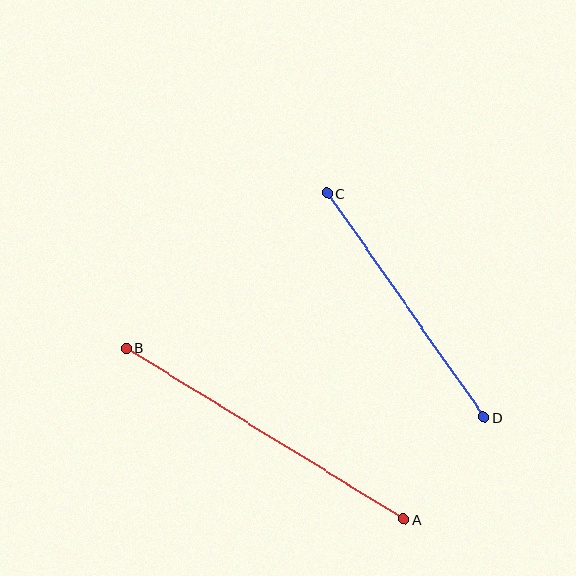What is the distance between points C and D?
The distance is approximately 274 pixels.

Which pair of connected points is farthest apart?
Points A and B are farthest apart.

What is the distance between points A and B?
The distance is approximately 325 pixels.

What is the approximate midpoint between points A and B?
The midpoint is at approximately (265, 434) pixels.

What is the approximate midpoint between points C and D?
The midpoint is at approximately (406, 305) pixels.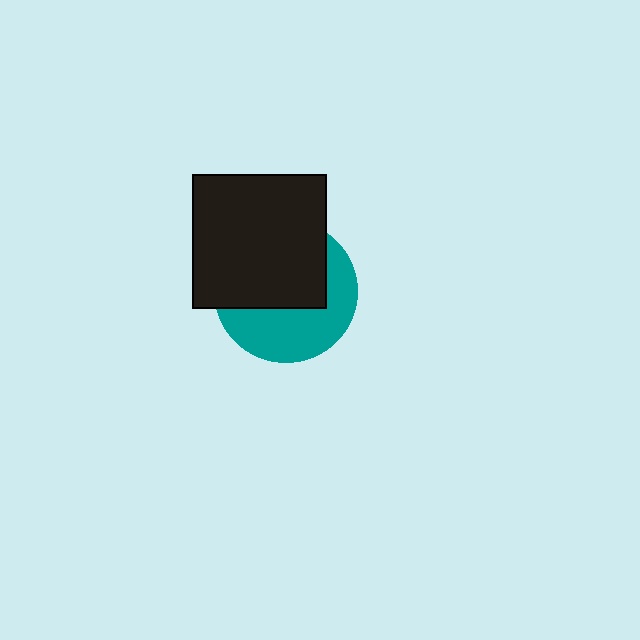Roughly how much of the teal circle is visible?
About half of it is visible (roughly 45%).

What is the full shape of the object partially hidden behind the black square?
The partially hidden object is a teal circle.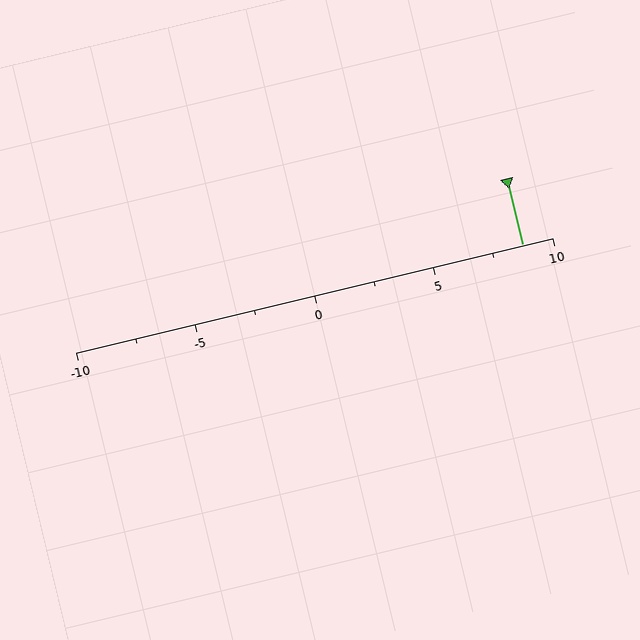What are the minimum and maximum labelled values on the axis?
The axis runs from -10 to 10.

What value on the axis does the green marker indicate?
The marker indicates approximately 8.8.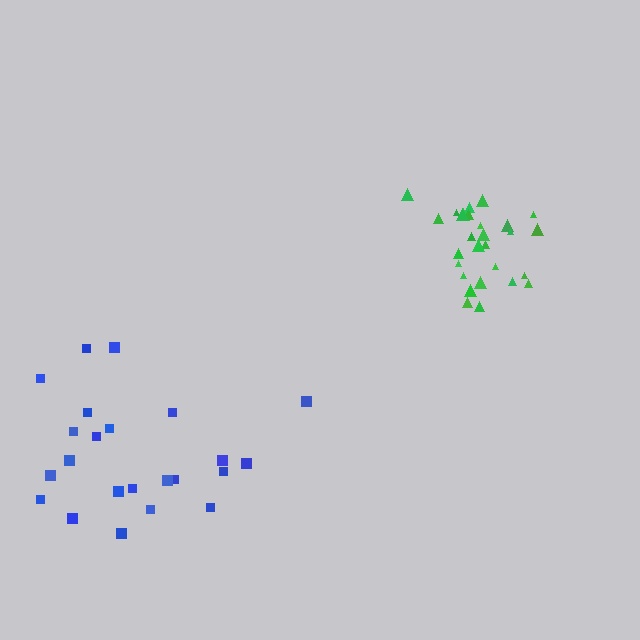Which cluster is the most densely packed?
Green.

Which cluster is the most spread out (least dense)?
Blue.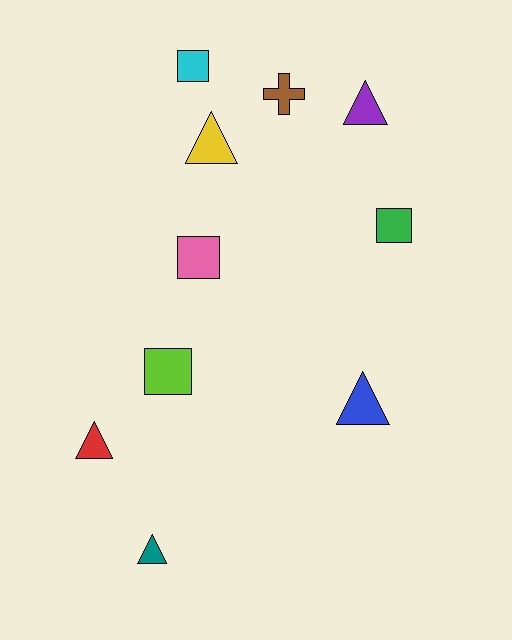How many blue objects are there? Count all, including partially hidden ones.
There is 1 blue object.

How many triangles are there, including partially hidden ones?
There are 5 triangles.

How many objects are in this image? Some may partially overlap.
There are 10 objects.